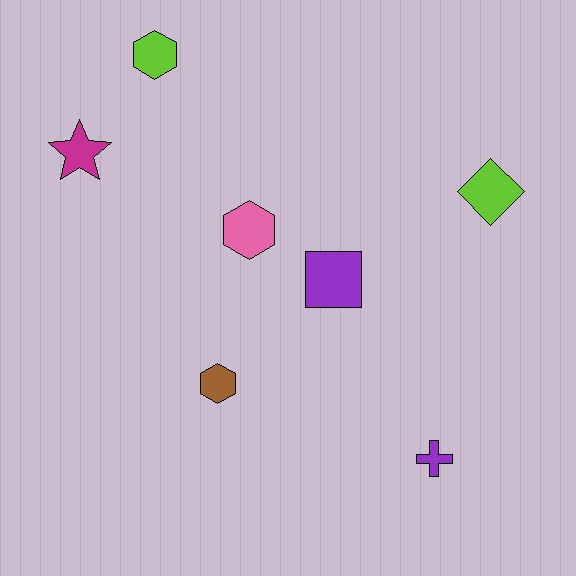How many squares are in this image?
There is 1 square.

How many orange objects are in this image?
There are no orange objects.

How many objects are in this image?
There are 7 objects.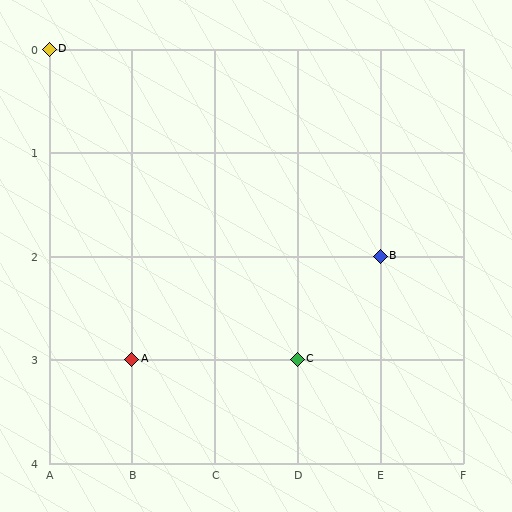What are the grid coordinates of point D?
Point D is at grid coordinates (A, 0).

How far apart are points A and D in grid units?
Points A and D are 1 column and 3 rows apart (about 3.2 grid units diagonally).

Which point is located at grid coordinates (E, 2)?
Point B is at (E, 2).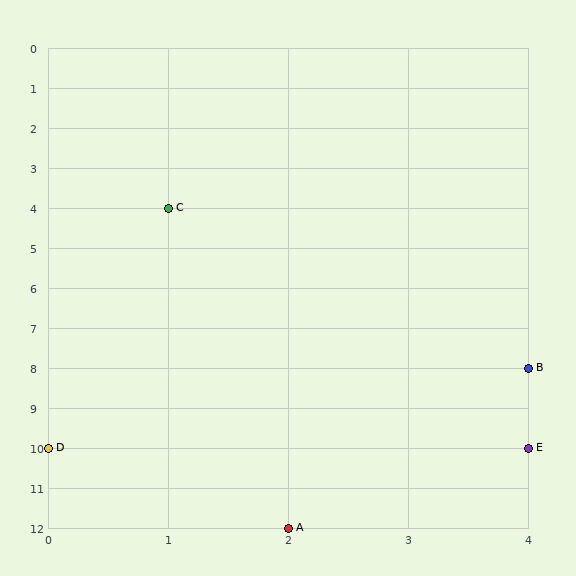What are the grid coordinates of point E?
Point E is at grid coordinates (4, 10).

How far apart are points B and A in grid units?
Points B and A are 2 columns and 4 rows apart (about 4.5 grid units diagonally).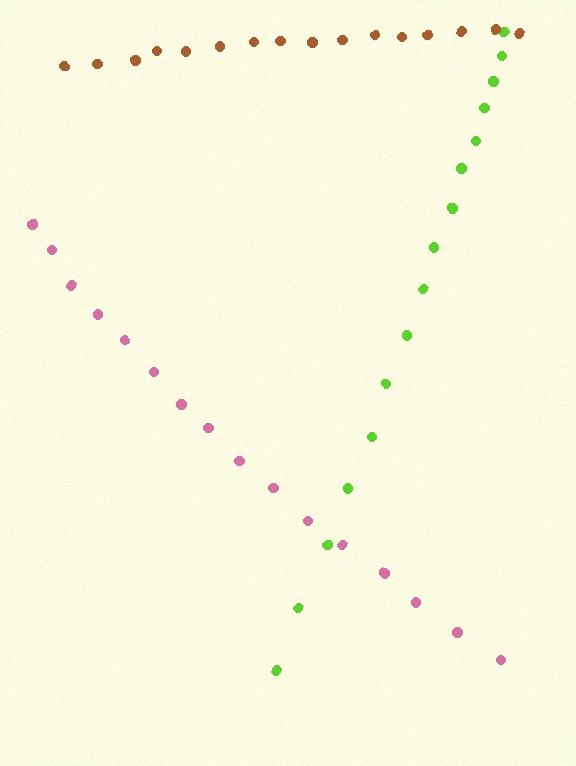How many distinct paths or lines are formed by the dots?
There are 3 distinct paths.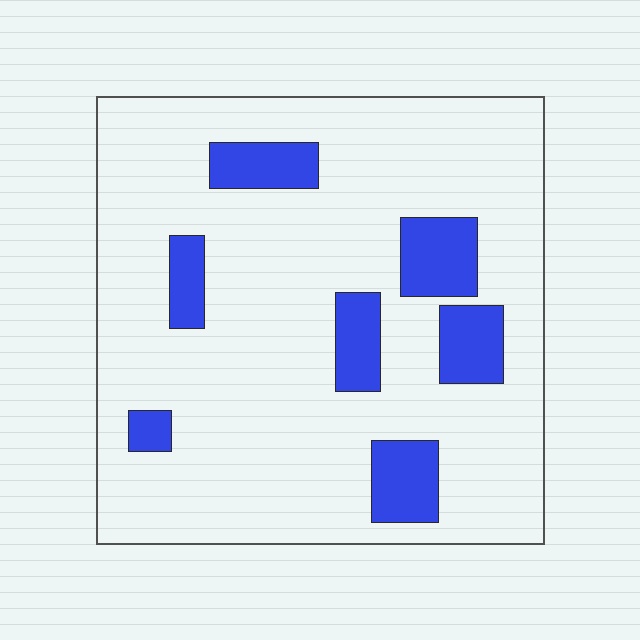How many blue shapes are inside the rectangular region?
7.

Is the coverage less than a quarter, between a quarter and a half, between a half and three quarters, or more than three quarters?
Less than a quarter.